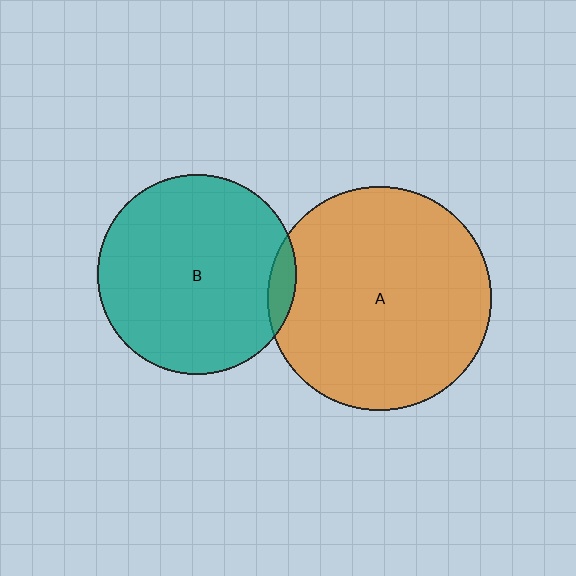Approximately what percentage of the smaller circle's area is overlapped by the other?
Approximately 5%.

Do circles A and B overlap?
Yes.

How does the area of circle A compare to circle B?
Approximately 1.3 times.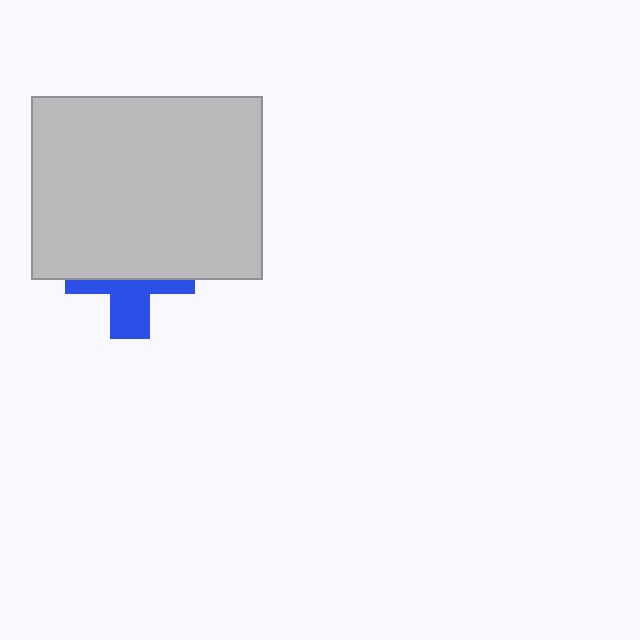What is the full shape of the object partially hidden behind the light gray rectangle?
The partially hidden object is a blue cross.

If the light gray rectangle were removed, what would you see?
You would see the complete blue cross.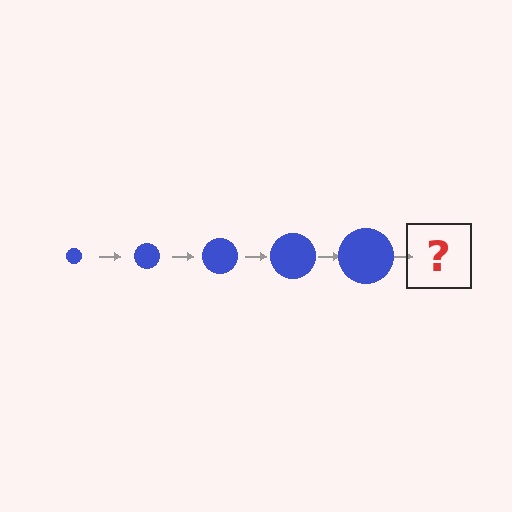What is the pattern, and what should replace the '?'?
The pattern is that the circle gets progressively larger each step. The '?' should be a blue circle, larger than the previous one.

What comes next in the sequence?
The next element should be a blue circle, larger than the previous one.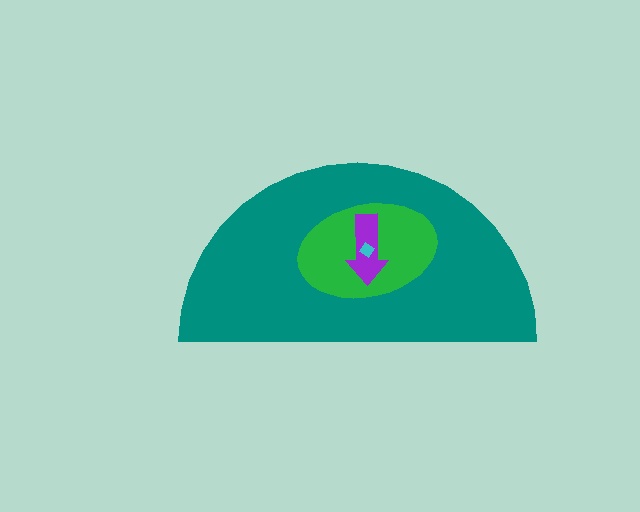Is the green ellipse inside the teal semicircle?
Yes.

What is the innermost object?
The cyan diamond.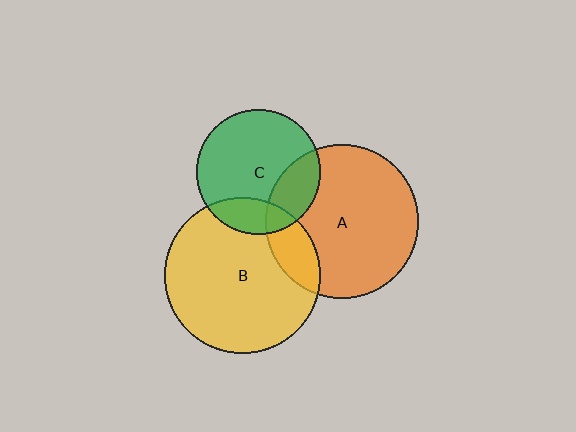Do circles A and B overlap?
Yes.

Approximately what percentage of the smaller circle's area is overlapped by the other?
Approximately 15%.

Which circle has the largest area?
Circle B (yellow).